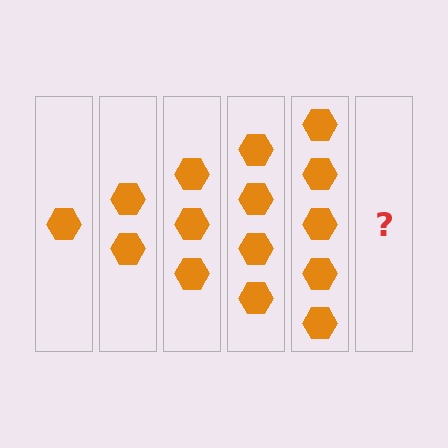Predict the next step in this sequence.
The next step is 6 hexagons.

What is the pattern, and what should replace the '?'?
The pattern is that each step adds one more hexagon. The '?' should be 6 hexagons.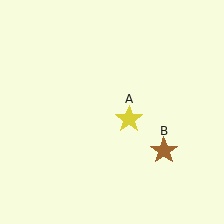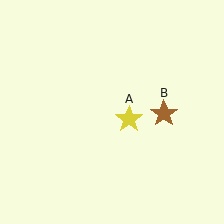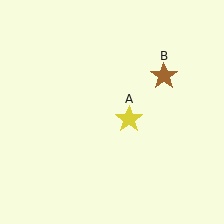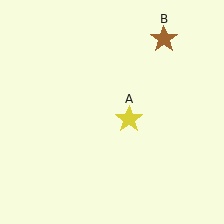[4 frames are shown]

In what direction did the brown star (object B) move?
The brown star (object B) moved up.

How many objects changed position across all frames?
1 object changed position: brown star (object B).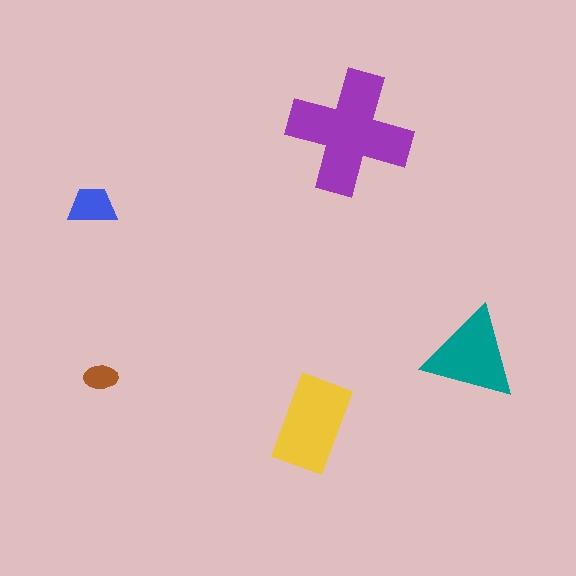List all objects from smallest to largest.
The brown ellipse, the blue trapezoid, the teal triangle, the yellow rectangle, the purple cross.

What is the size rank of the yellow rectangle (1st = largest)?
2nd.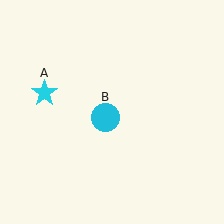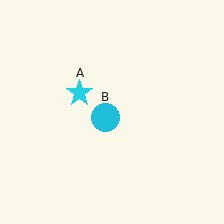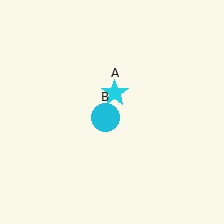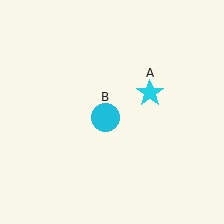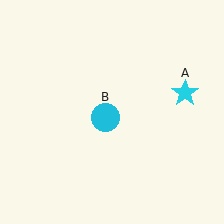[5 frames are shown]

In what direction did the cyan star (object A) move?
The cyan star (object A) moved right.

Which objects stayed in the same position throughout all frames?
Cyan circle (object B) remained stationary.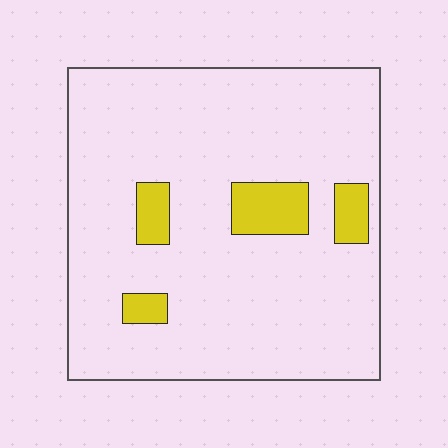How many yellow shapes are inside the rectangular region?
4.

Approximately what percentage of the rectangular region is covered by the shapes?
Approximately 10%.